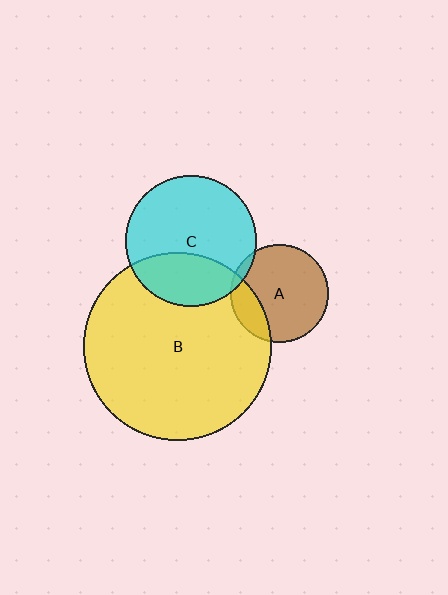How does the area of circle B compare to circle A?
Approximately 3.7 times.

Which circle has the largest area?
Circle B (yellow).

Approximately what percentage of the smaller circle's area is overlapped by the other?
Approximately 30%.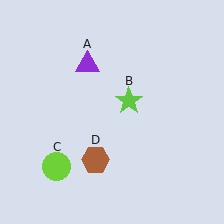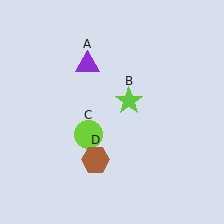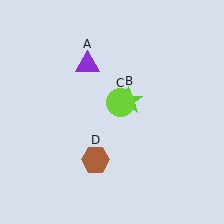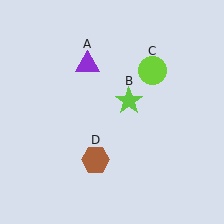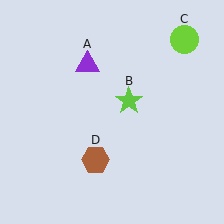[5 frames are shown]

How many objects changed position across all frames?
1 object changed position: lime circle (object C).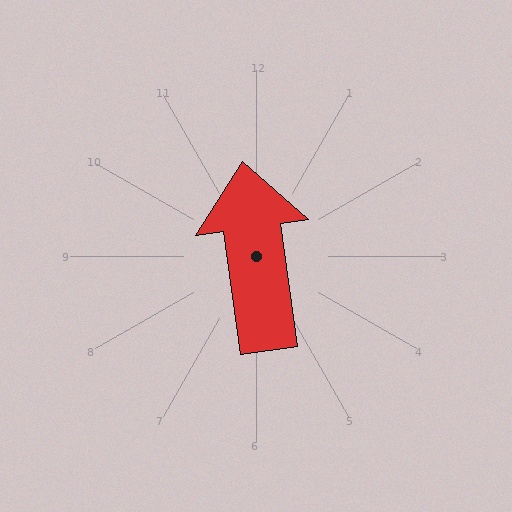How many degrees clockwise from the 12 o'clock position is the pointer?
Approximately 352 degrees.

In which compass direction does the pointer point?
North.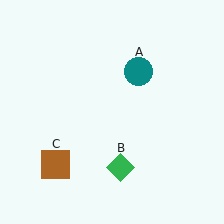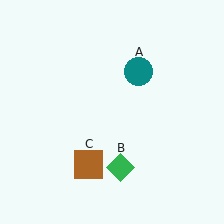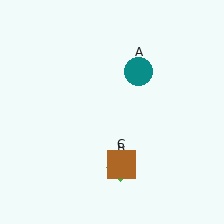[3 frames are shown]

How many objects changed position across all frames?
1 object changed position: brown square (object C).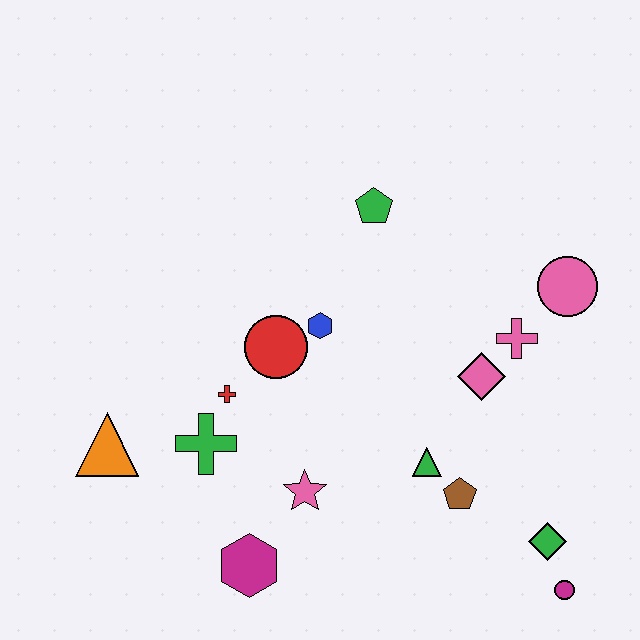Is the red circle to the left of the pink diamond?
Yes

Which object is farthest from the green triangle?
The orange triangle is farthest from the green triangle.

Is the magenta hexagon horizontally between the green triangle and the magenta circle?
No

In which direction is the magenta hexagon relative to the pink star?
The magenta hexagon is below the pink star.